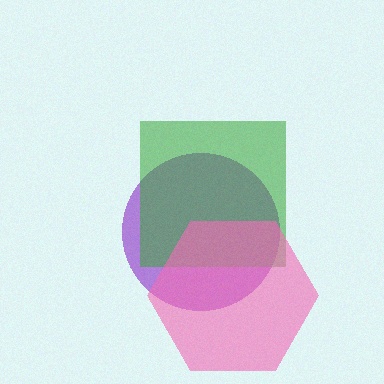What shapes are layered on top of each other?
The layered shapes are: a purple circle, a green square, a pink hexagon.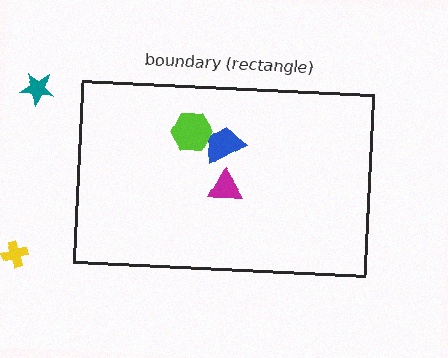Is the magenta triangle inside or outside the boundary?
Inside.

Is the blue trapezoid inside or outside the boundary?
Inside.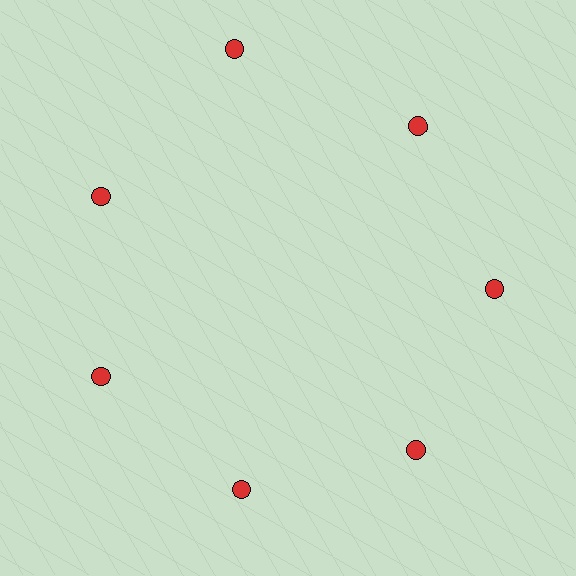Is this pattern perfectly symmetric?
No. The 7 red circles are arranged in a ring, but one element near the 12 o'clock position is pushed outward from the center, breaking the 7-fold rotational symmetry.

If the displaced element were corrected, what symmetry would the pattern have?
It would have 7-fold rotational symmetry — the pattern would map onto itself every 51 degrees.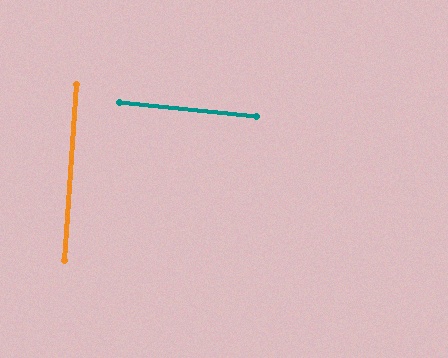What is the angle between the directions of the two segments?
Approximately 88 degrees.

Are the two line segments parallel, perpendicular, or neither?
Perpendicular — they meet at approximately 88°.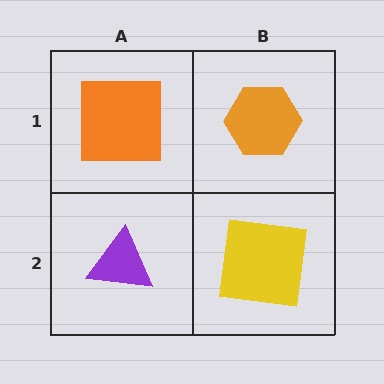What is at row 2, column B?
A yellow square.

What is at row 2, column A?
A purple triangle.